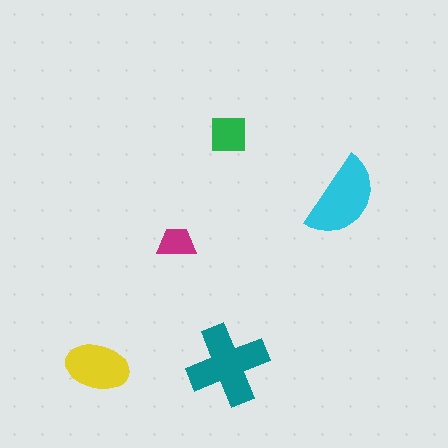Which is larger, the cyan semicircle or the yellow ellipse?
The cyan semicircle.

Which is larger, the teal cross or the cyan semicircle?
The teal cross.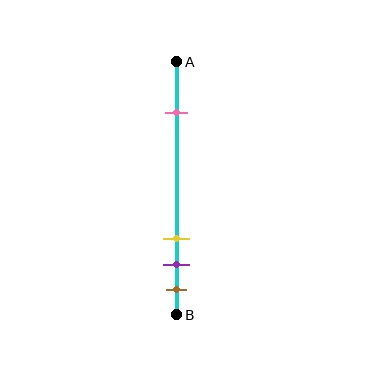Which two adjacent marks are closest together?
The purple and brown marks are the closest adjacent pair.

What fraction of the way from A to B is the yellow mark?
The yellow mark is approximately 70% (0.7) of the way from A to B.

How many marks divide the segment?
There are 4 marks dividing the segment.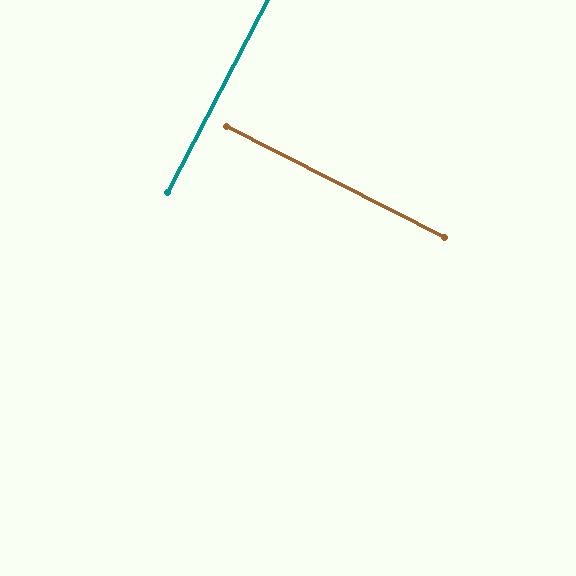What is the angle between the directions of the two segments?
Approximately 90 degrees.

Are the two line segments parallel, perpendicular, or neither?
Perpendicular — they meet at approximately 90°.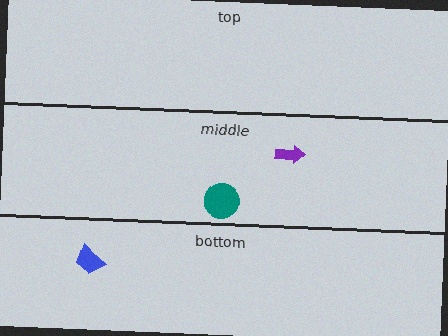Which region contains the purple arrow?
The middle region.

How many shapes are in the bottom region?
1.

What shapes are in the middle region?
The teal circle, the purple arrow.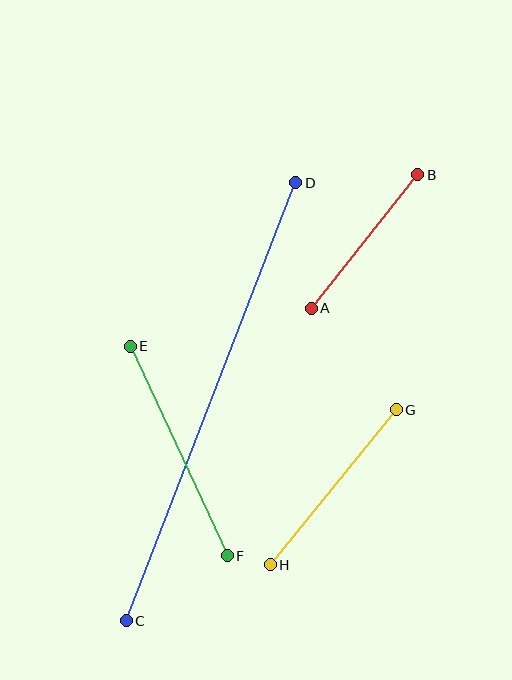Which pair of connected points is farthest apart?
Points C and D are farthest apart.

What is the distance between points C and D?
The distance is approximately 470 pixels.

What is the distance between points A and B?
The distance is approximately 171 pixels.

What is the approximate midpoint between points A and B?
The midpoint is at approximately (365, 241) pixels.